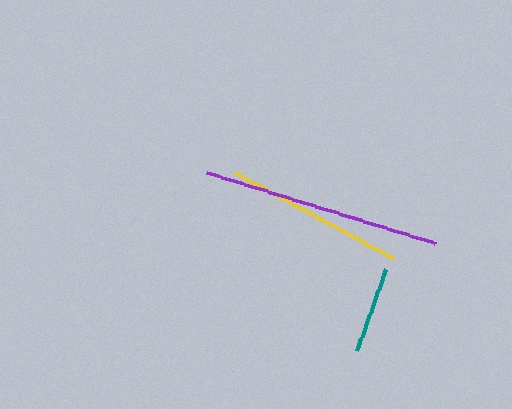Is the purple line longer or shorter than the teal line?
The purple line is longer than the teal line.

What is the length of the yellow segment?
The yellow segment is approximately 180 pixels long.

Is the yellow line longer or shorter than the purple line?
The purple line is longer than the yellow line.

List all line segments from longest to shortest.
From longest to shortest: purple, yellow, teal.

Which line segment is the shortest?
The teal line is the shortest at approximately 87 pixels.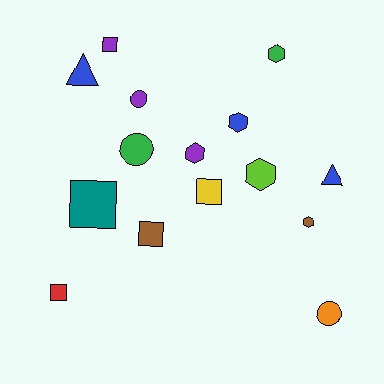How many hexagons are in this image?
There are 5 hexagons.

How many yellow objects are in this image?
There is 1 yellow object.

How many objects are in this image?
There are 15 objects.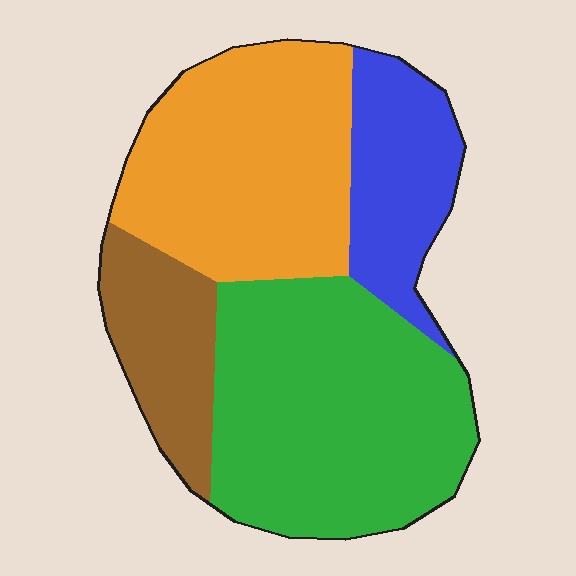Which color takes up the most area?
Green, at roughly 40%.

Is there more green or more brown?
Green.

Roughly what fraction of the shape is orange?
Orange covers about 30% of the shape.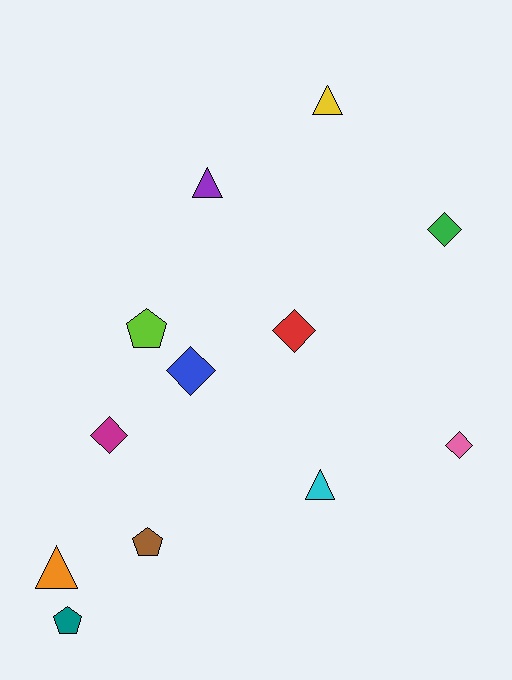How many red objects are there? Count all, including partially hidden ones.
There is 1 red object.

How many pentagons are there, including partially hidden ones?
There are 3 pentagons.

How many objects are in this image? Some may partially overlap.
There are 12 objects.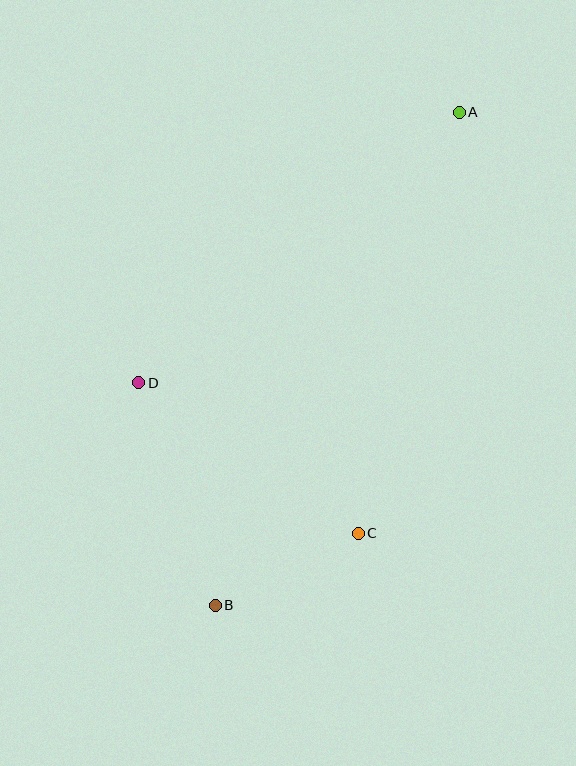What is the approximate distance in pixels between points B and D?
The distance between B and D is approximately 235 pixels.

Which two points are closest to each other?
Points B and C are closest to each other.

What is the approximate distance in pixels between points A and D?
The distance between A and D is approximately 419 pixels.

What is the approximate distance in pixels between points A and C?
The distance between A and C is approximately 433 pixels.